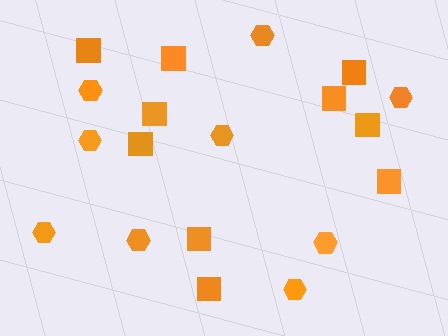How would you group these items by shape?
There are 2 groups: one group of hexagons (9) and one group of squares (10).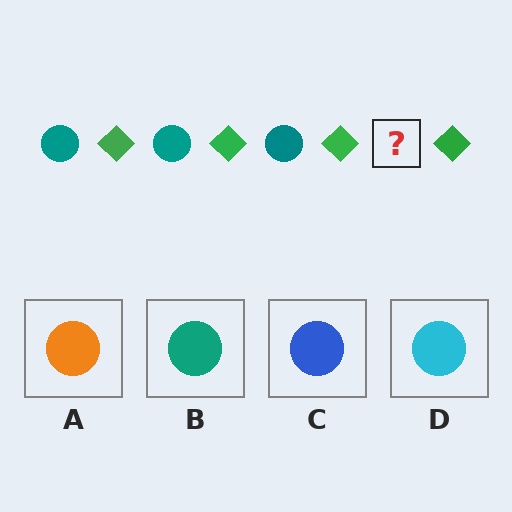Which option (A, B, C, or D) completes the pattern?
B.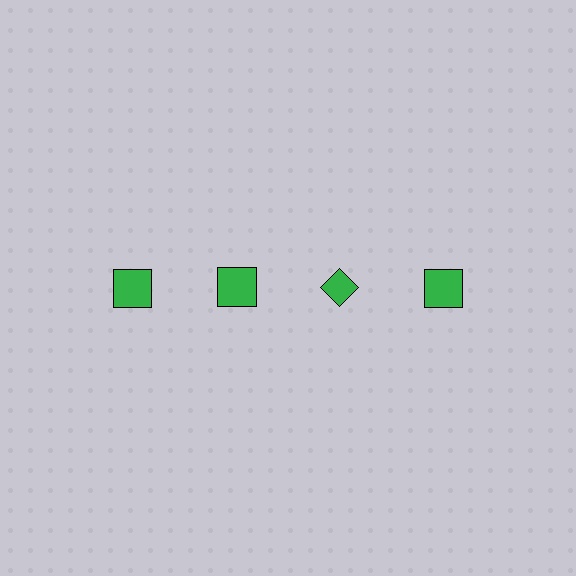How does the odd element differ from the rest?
It has a different shape: diamond instead of square.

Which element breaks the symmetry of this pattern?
The green diamond in the top row, center column breaks the symmetry. All other shapes are green squares.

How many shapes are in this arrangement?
There are 4 shapes arranged in a grid pattern.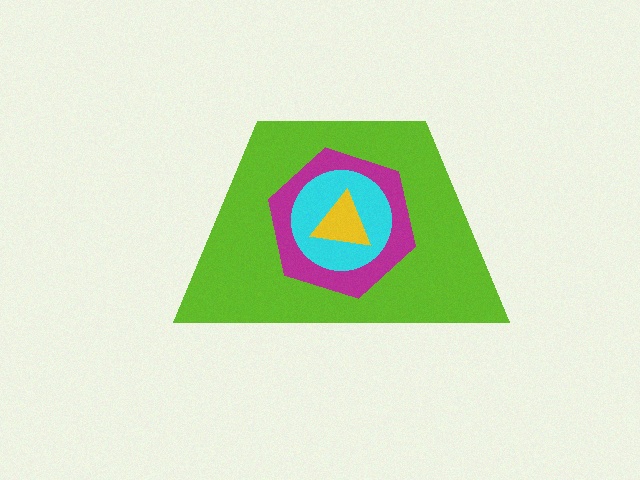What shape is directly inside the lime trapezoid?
The magenta hexagon.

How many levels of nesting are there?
4.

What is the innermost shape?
The yellow triangle.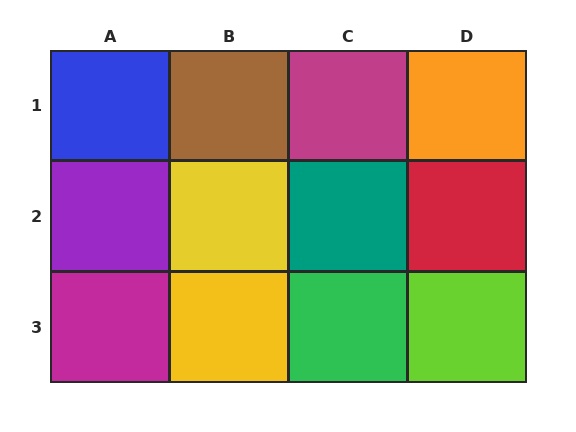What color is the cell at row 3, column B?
Yellow.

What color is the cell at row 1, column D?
Orange.